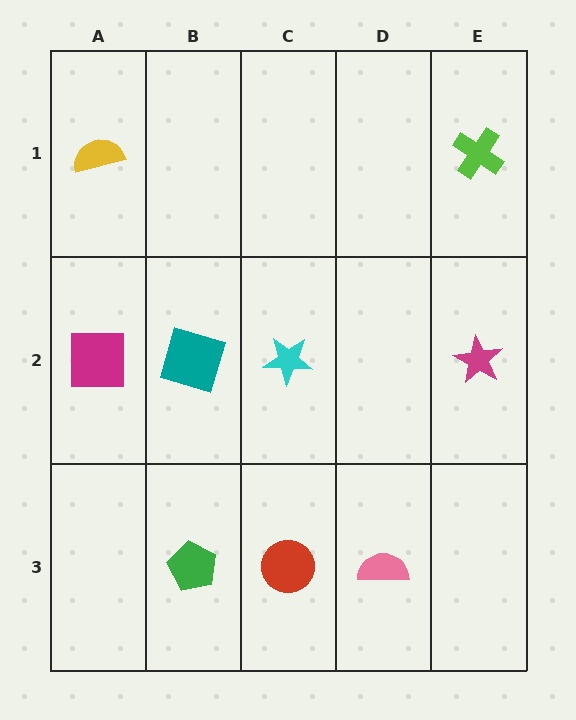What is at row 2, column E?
A magenta star.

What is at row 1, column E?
A lime cross.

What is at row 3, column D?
A pink semicircle.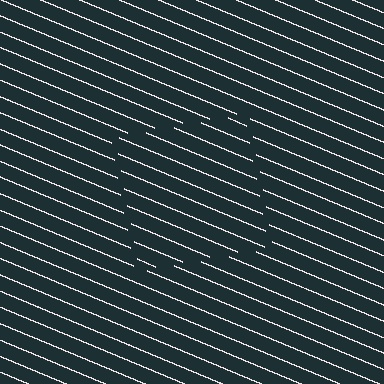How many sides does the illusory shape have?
4 sides — the line-ends trace a square.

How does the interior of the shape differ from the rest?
The interior of the shape contains the same grating, shifted by half a period — the contour is defined by the phase discontinuity where line-ends from the inner and outer gratings abut.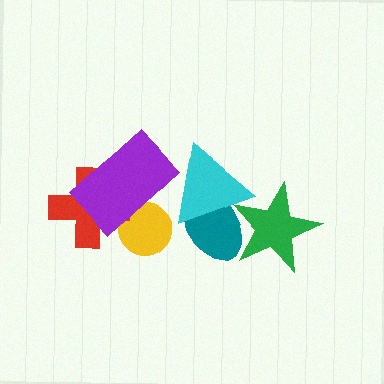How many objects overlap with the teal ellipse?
2 objects overlap with the teal ellipse.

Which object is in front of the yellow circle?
The purple rectangle is in front of the yellow circle.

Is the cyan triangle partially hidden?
Yes, it is partially covered by another shape.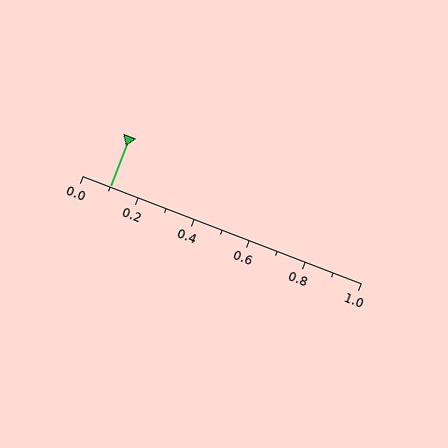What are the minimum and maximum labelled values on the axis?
The axis runs from 0.0 to 1.0.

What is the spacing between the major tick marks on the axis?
The major ticks are spaced 0.2 apart.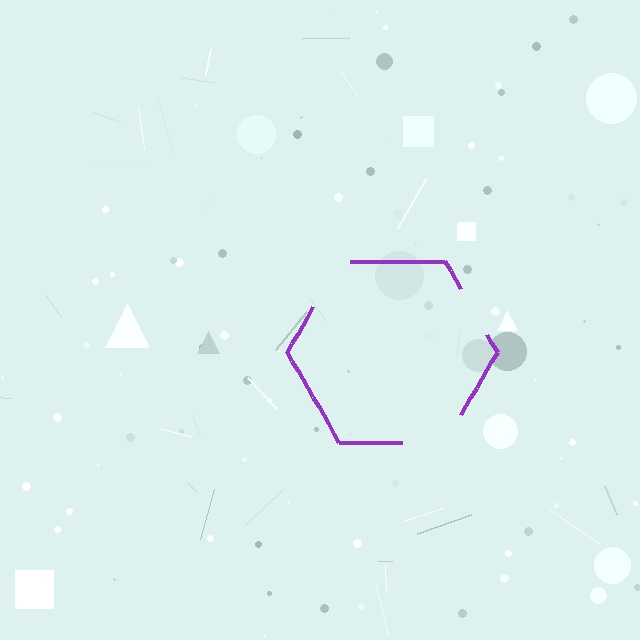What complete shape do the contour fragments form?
The contour fragments form a hexagon.